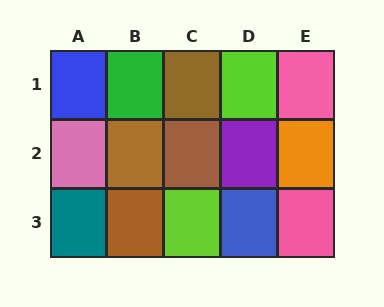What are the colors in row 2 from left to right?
Pink, brown, brown, purple, orange.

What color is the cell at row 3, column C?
Lime.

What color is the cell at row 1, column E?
Pink.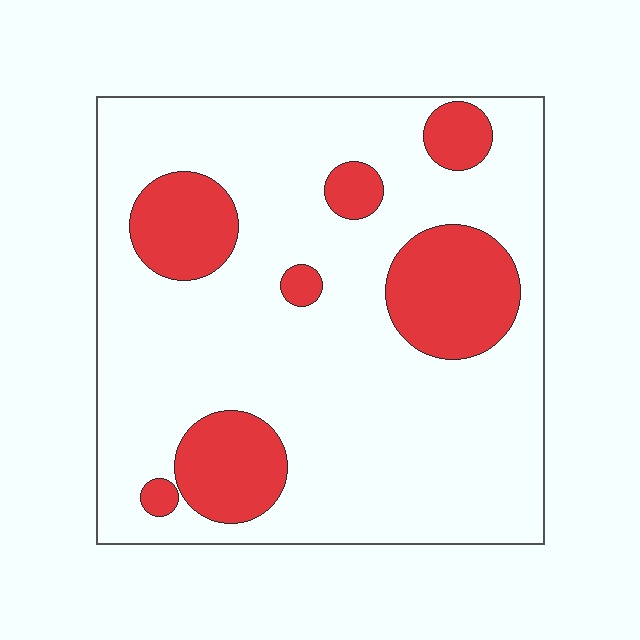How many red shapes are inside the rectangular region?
7.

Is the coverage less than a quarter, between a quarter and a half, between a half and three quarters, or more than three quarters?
Less than a quarter.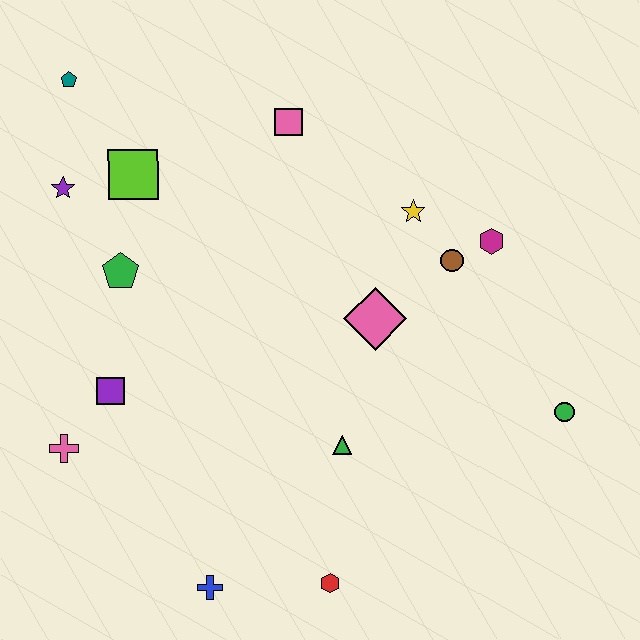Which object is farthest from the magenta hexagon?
The pink cross is farthest from the magenta hexagon.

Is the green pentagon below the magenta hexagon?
Yes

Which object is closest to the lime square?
The purple star is closest to the lime square.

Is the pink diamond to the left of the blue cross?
No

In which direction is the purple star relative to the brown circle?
The purple star is to the left of the brown circle.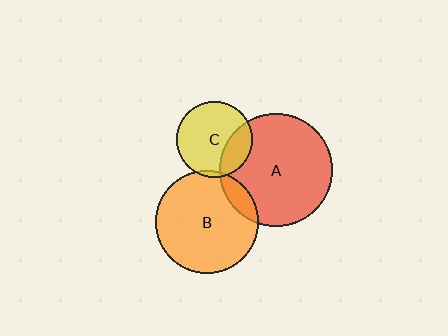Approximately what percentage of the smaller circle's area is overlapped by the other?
Approximately 10%.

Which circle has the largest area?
Circle A (red).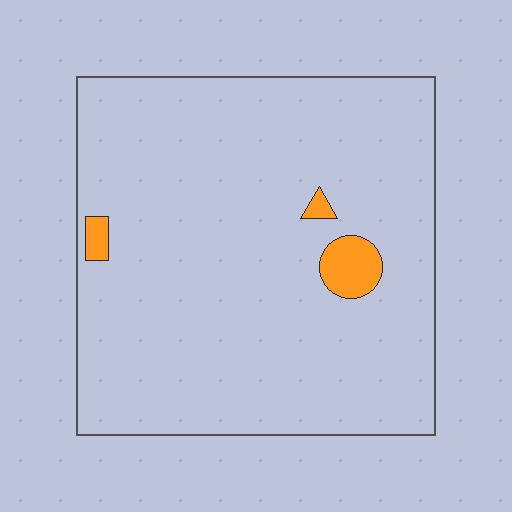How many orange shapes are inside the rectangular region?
3.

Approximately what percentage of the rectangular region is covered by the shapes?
Approximately 5%.